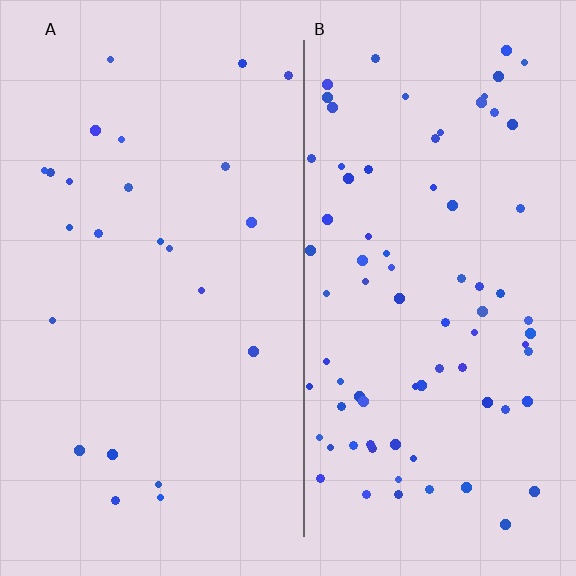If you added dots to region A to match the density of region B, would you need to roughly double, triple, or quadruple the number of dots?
Approximately triple.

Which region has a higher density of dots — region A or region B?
B (the right).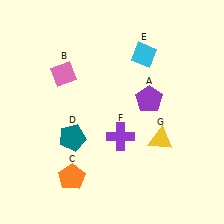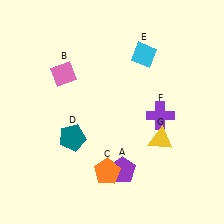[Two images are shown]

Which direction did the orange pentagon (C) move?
The orange pentagon (C) moved right.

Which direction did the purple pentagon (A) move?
The purple pentagon (A) moved down.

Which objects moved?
The objects that moved are: the purple pentagon (A), the orange pentagon (C), the purple cross (F).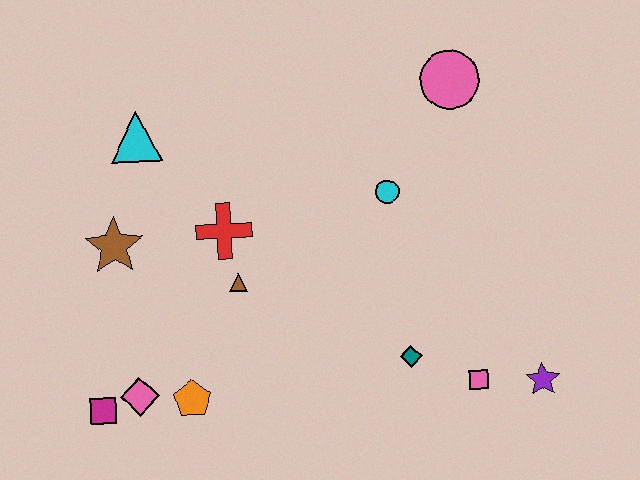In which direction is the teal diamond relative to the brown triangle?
The teal diamond is to the right of the brown triangle.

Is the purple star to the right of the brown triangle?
Yes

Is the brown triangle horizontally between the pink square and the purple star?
No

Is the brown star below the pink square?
No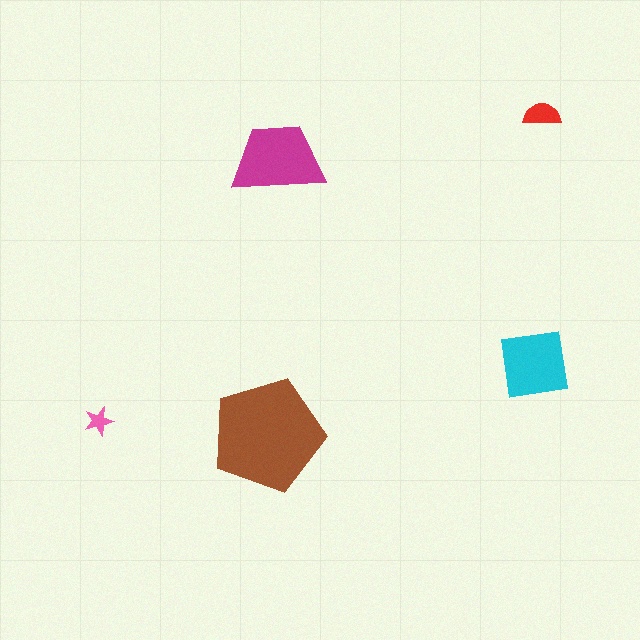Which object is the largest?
The brown pentagon.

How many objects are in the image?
There are 5 objects in the image.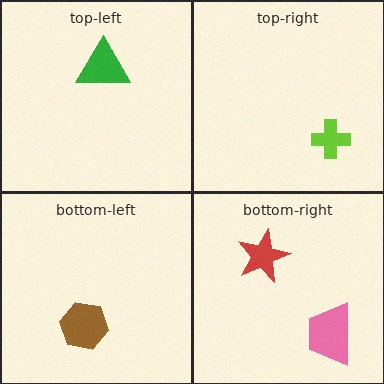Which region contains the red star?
The bottom-right region.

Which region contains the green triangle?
The top-left region.